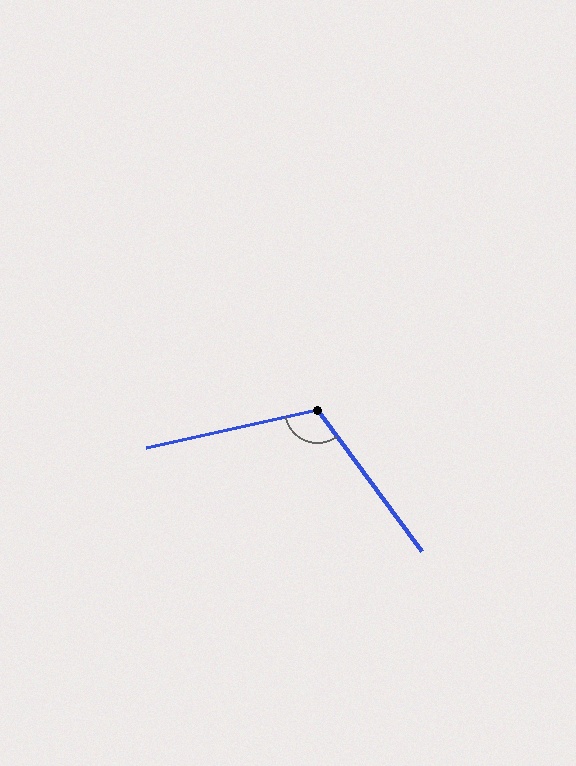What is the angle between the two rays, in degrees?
Approximately 114 degrees.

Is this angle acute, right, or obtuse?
It is obtuse.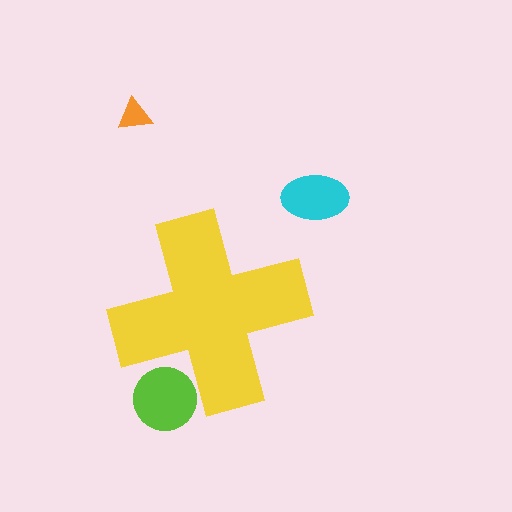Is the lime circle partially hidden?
Yes, the lime circle is partially hidden behind the yellow cross.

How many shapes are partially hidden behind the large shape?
1 shape is partially hidden.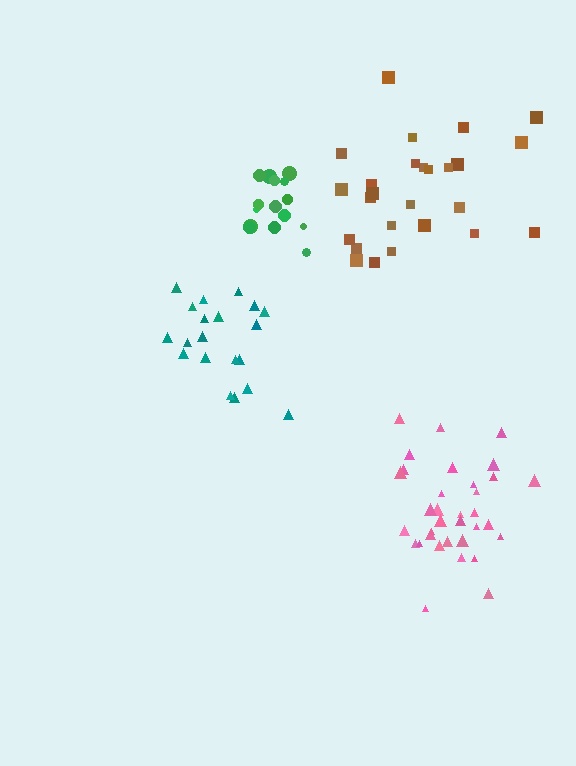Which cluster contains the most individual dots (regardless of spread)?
Pink (34).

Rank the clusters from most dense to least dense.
green, pink, teal, brown.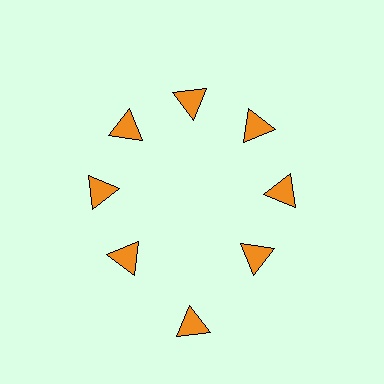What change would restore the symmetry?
The symmetry would be restored by moving it inward, back onto the ring so that all 8 triangles sit at equal angles and equal distance from the center.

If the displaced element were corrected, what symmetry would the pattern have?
It would have 8-fold rotational symmetry — the pattern would map onto itself every 45 degrees.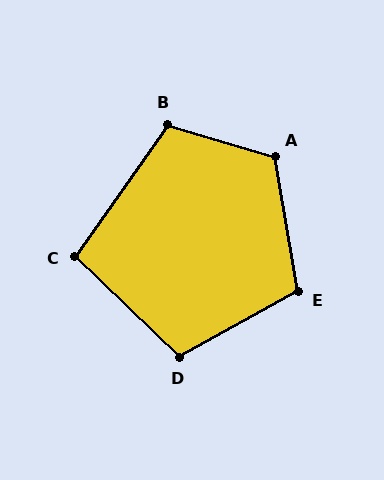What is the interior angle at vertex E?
Approximately 109 degrees (obtuse).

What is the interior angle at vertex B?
Approximately 109 degrees (obtuse).